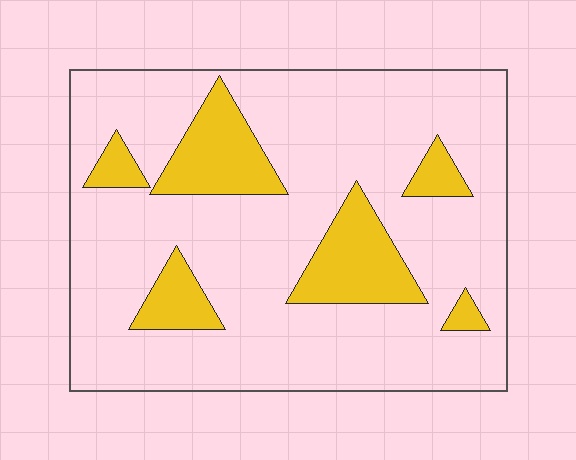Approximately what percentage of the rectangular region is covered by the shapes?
Approximately 20%.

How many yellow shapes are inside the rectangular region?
6.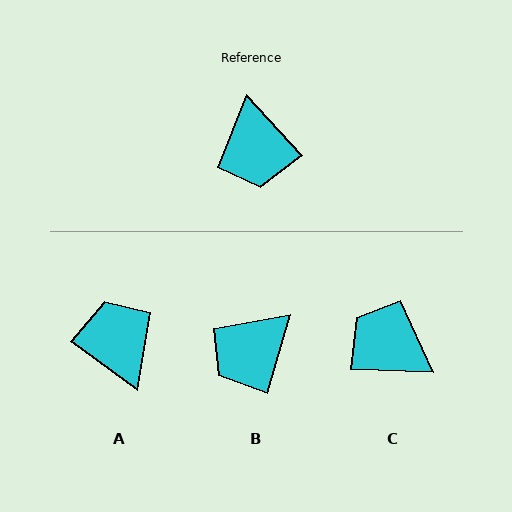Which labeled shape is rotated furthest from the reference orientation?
A, about 168 degrees away.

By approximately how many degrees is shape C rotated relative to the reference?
Approximately 134 degrees clockwise.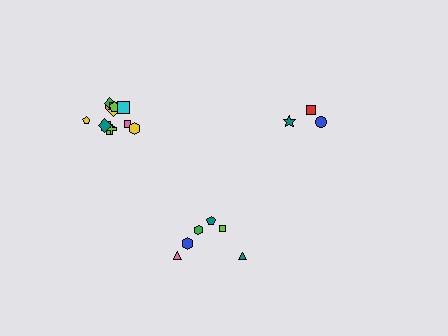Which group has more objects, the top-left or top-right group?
The top-left group.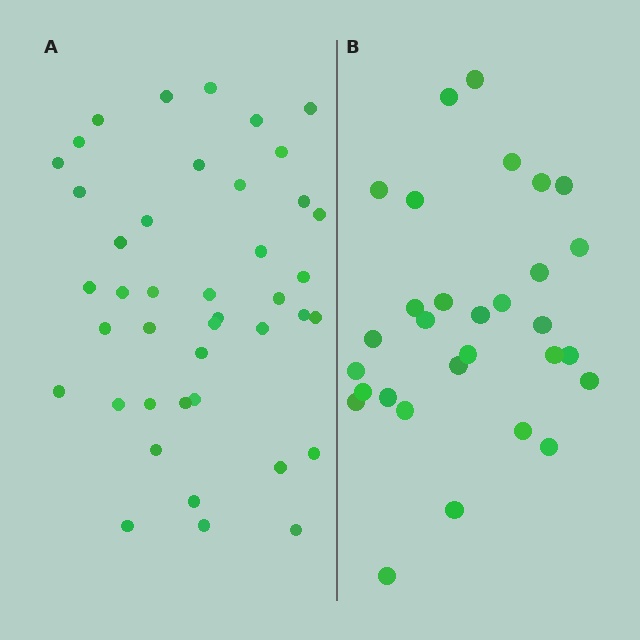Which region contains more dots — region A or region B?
Region A (the left region) has more dots.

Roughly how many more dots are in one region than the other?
Region A has roughly 12 or so more dots than region B.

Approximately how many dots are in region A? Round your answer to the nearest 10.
About 40 dots. (The exact count is 42, which rounds to 40.)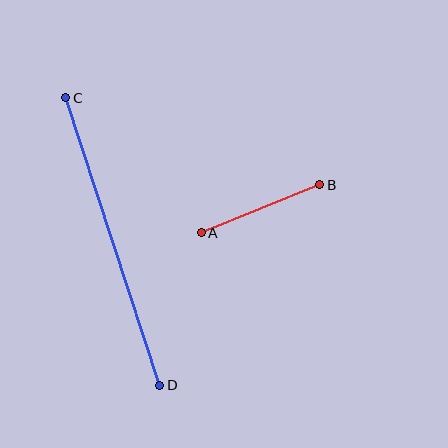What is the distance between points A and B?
The distance is approximately 128 pixels.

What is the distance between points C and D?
The distance is approximately 303 pixels.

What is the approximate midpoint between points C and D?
The midpoint is at approximately (113, 242) pixels.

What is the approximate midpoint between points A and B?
The midpoint is at approximately (261, 209) pixels.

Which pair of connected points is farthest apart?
Points C and D are farthest apart.